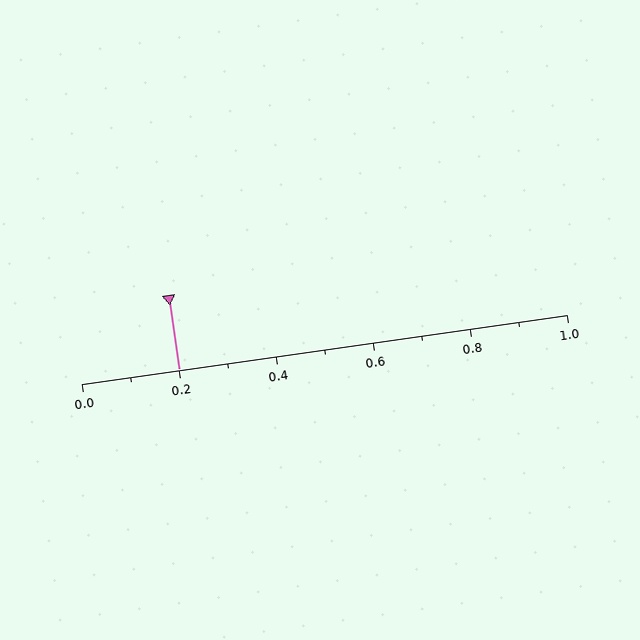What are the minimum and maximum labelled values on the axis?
The axis runs from 0.0 to 1.0.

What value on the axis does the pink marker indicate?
The marker indicates approximately 0.2.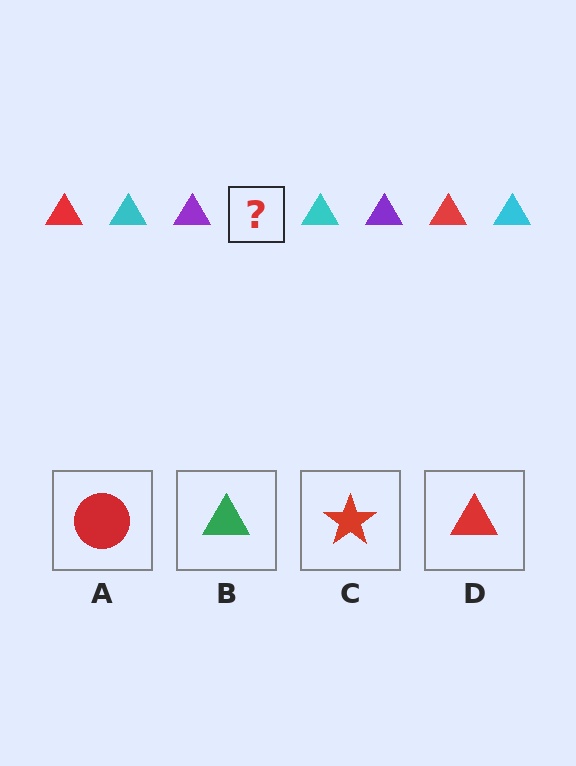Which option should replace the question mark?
Option D.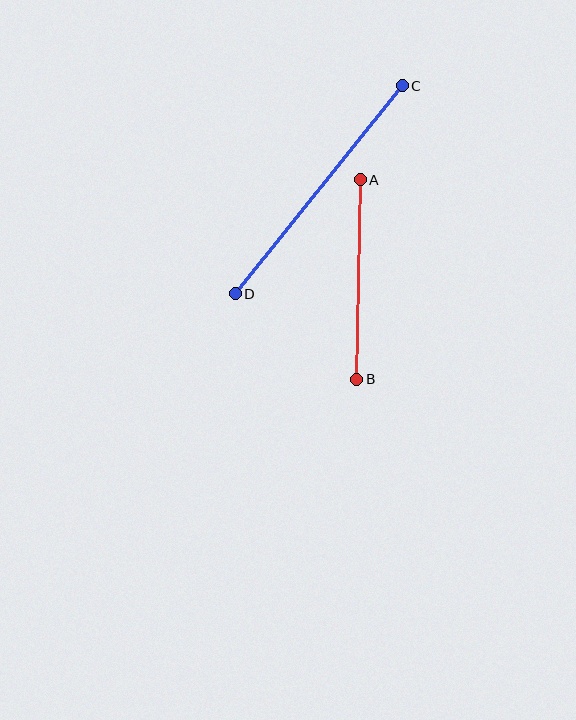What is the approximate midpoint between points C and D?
The midpoint is at approximately (319, 190) pixels.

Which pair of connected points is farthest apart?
Points C and D are farthest apart.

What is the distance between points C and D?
The distance is approximately 267 pixels.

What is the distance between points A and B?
The distance is approximately 199 pixels.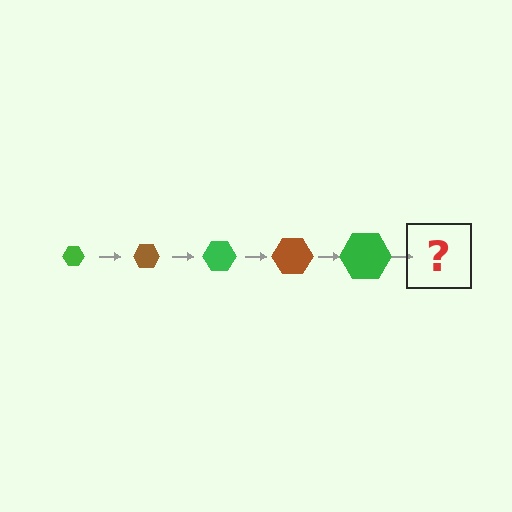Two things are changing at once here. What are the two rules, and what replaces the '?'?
The two rules are that the hexagon grows larger each step and the color cycles through green and brown. The '?' should be a brown hexagon, larger than the previous one.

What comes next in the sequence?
The next element should be a brown hexagon, larger than the previous one.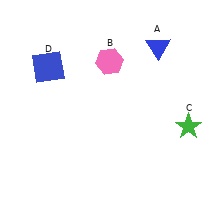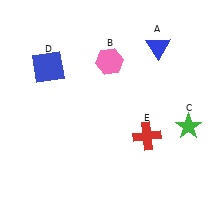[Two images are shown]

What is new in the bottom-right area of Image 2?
A red cross (E) was added in the bottom-right area of Image 2.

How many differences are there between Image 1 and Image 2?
There is 1 difference between the two images.